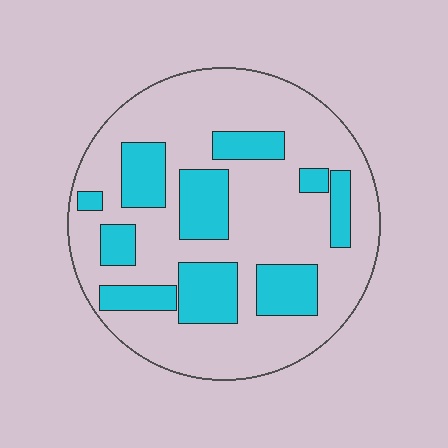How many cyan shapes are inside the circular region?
10.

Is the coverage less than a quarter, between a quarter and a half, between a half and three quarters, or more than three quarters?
Between a quarter and a half.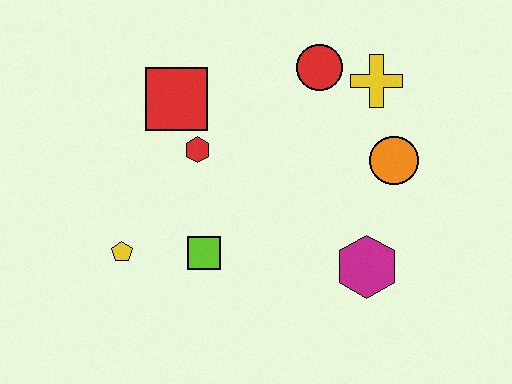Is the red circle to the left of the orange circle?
Yes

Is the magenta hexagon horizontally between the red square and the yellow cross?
Yes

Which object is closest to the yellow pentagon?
The lime square is closest to the yellow pentagon.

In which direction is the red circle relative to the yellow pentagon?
The red circle is to the right of the yellow pentagon.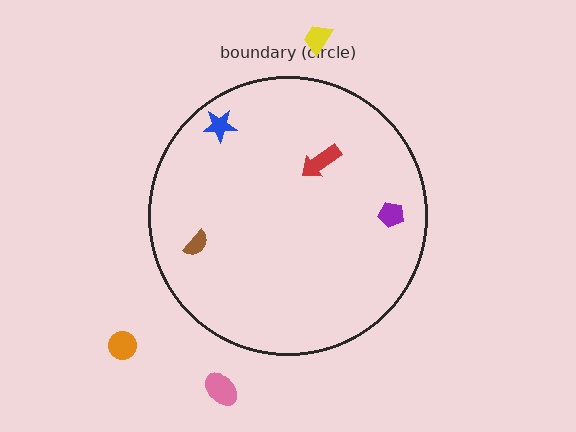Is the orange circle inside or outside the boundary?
Outside.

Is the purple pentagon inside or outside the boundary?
Inside.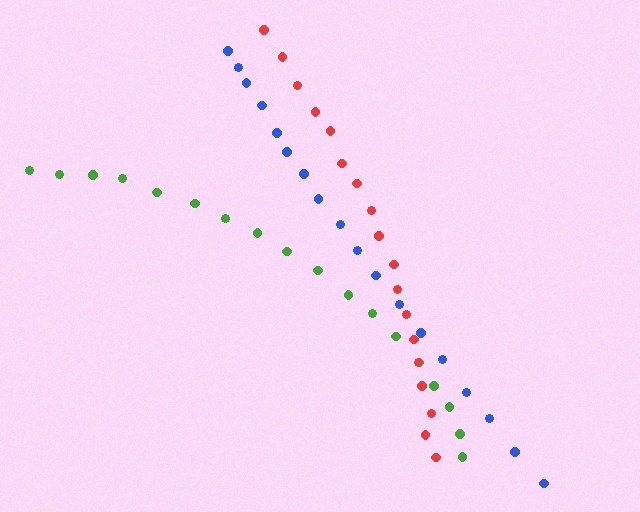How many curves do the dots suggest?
There are 3 distinct paths.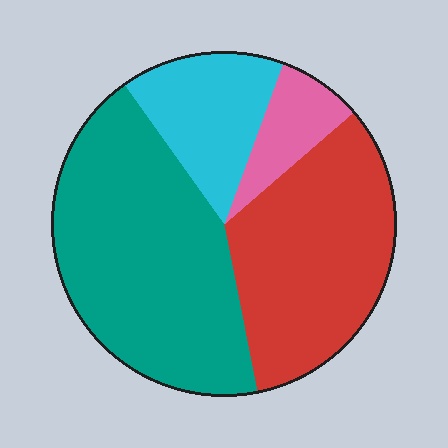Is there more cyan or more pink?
Cyan.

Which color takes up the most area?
Teal, at roughly 45%.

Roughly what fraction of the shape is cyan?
Cyan covers roughly 15% of the shape.